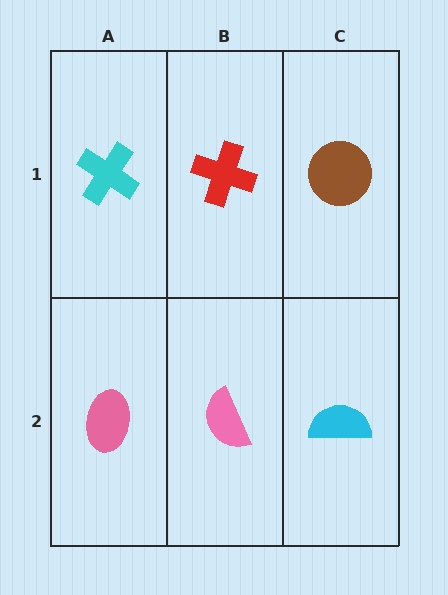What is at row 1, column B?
A red cross.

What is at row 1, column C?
A brown circle.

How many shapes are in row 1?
3 shapes.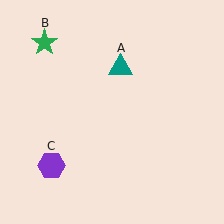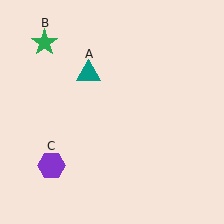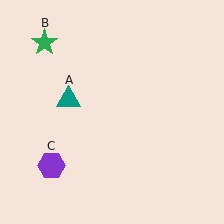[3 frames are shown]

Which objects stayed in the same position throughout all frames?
Green star (object B) and purple hexagon (object C) remained stationary.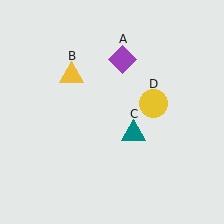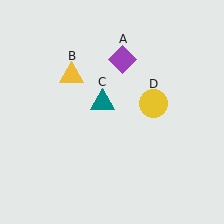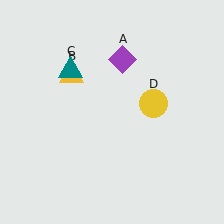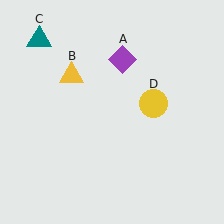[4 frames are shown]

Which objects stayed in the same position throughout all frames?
Purple diamond (object A) and yellow triangle (object B) and yellow circle (object D) remained stationary.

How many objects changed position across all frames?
1 object changed position: teal triangle (object C).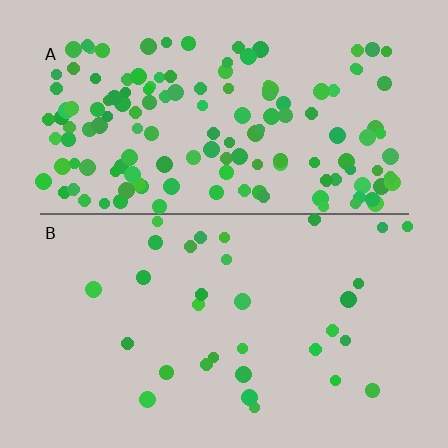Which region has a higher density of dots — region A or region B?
A (the top).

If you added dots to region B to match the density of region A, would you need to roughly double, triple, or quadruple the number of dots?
Approximately quadruple.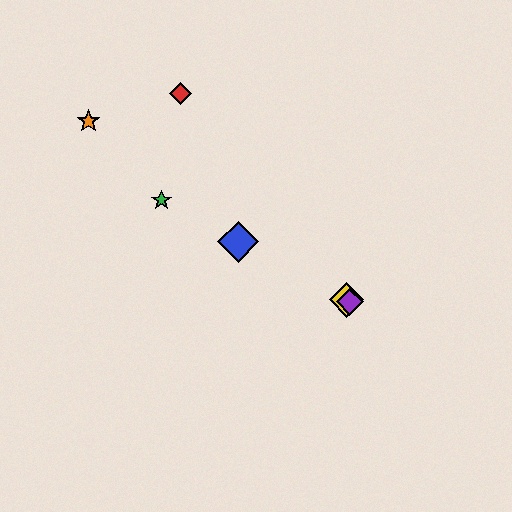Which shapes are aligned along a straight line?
The blue diamond, the green star, the yellow diamond, the purple diamond are aligned along a straight line.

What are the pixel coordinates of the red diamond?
The red diamond is at (180, 94).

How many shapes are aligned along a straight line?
4 shapes (the blue diamond, the green star, the yellow diamond, the purple diamond) are aligned along a straight line.